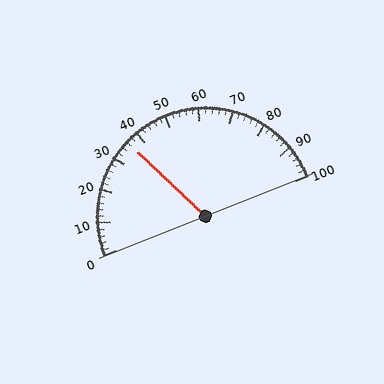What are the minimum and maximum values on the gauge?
The gauge ranges from 0 to 100.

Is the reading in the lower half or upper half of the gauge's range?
The reading is in the lower half of the range (0 to 100).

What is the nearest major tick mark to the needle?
The nearest major tick mark is 40.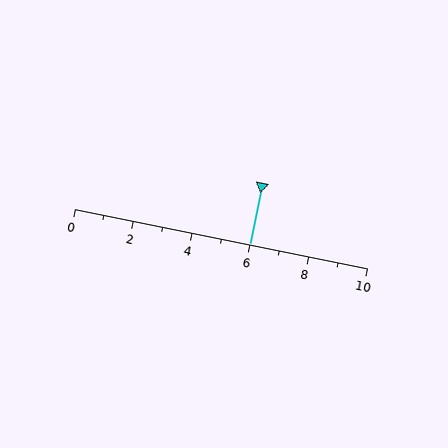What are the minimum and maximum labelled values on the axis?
The axis runs from 0 to 10.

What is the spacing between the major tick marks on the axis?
The major ticks are spaced 2 apart.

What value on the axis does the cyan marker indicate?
The marker indicates approximately 6.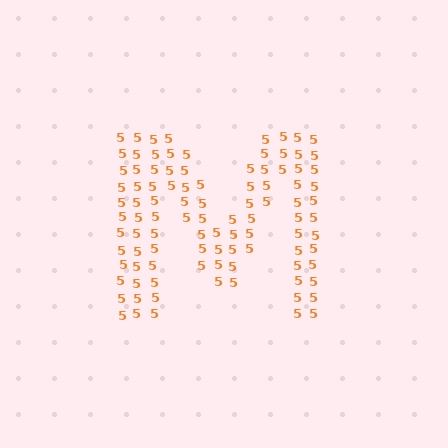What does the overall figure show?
The overall figure shows the letter M.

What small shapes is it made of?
It is made of small digit 5's.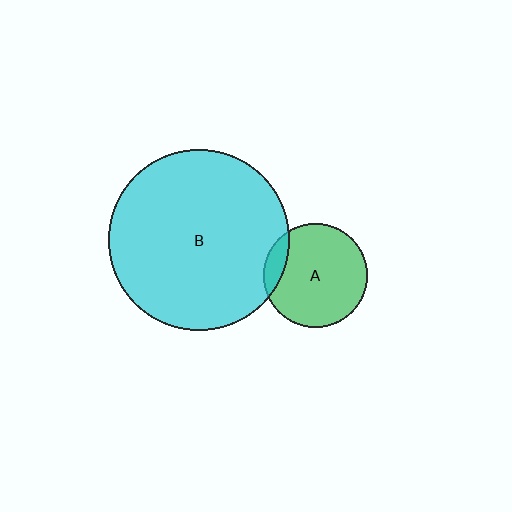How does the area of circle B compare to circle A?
Approximately 3.0 times.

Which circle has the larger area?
Circle B (cyan).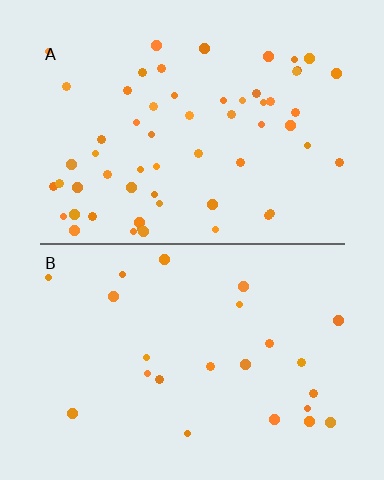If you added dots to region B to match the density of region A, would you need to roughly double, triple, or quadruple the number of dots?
Approximately triple.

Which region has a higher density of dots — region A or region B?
A (the top).